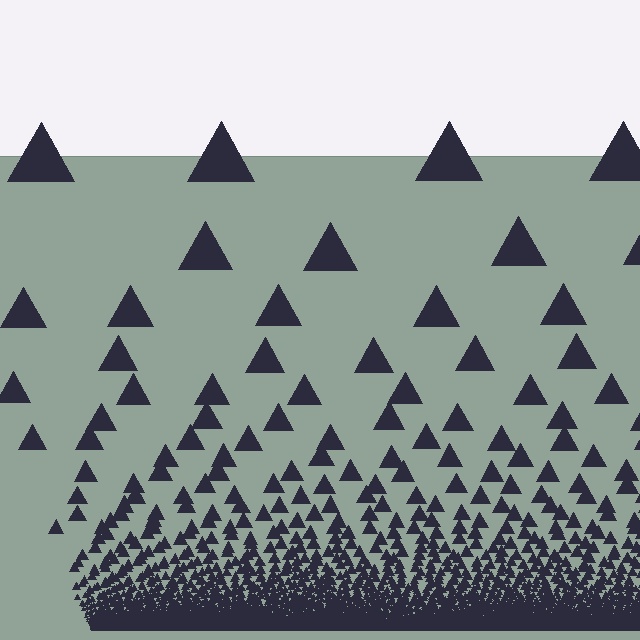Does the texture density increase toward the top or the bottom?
Density increases toward the bottom.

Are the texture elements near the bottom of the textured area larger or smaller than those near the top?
Smaller. The gradient is inverted — elements near the bottom are smaller and denser.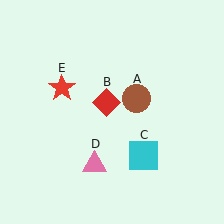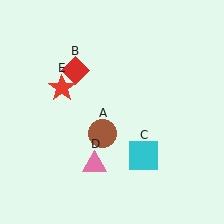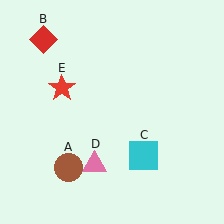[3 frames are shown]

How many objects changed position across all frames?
2 objects changed position: brown circle (object A), red diamond (object B).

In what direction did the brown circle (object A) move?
The brown circle (object A) moved down and to the left.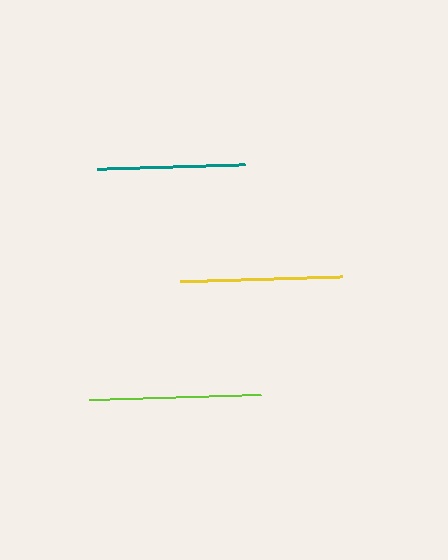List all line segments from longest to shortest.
From longest to shortest: lime, yellow, teal.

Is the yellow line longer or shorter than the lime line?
The lime line is longer than the yellow line.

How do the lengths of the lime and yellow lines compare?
The lime and yellow lines are approximately the same length.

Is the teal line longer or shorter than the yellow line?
The yellow line is longer than the teal line.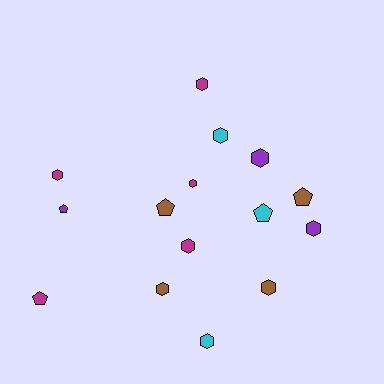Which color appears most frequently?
Magenta, with 5 objects.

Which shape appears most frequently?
Hexagon, with 10 objects.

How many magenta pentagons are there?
There is 1 magenta pentagon.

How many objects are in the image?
There are 15 objects.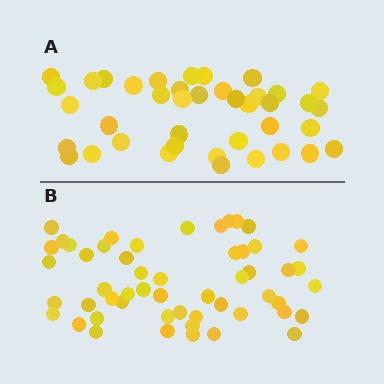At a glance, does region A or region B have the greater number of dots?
Region B (the bottom region) has more dots.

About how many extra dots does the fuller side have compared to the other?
Region B has approximately 15 more dots than region A.